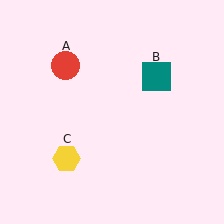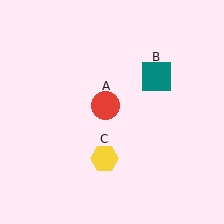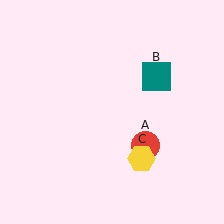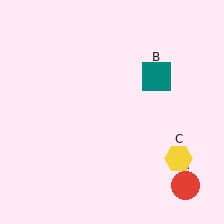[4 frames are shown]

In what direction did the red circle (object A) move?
The red circle (object A) moved down and to the right.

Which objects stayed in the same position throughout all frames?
Teal square (object B) remained stationary.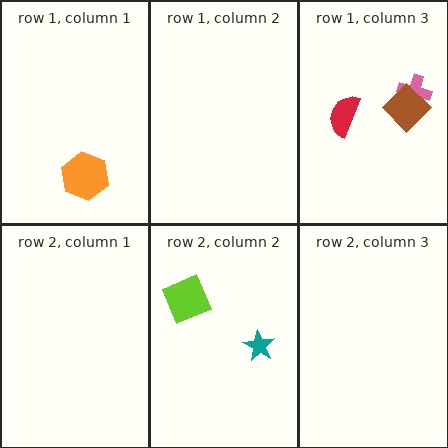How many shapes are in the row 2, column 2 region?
2.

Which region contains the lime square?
The row 2, column 2 region.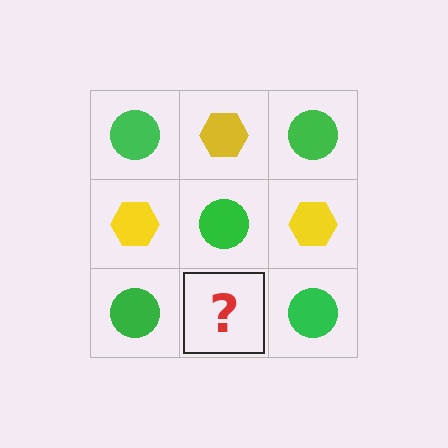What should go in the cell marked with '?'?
The missing cell should contain a yellow hexagon.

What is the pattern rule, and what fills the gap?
The rule is that it alternates green circle and yellow hexagon in a checkerboard pattern. The gap should be filled with a yellow hexagon.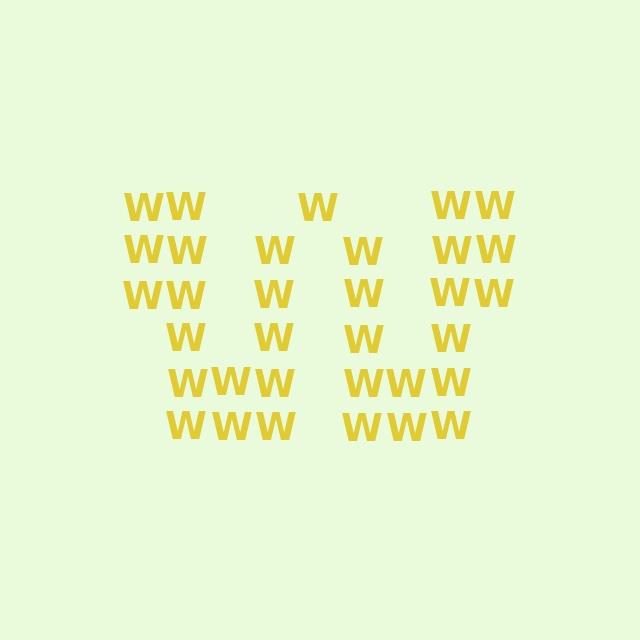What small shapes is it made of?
It is made of small letter W's.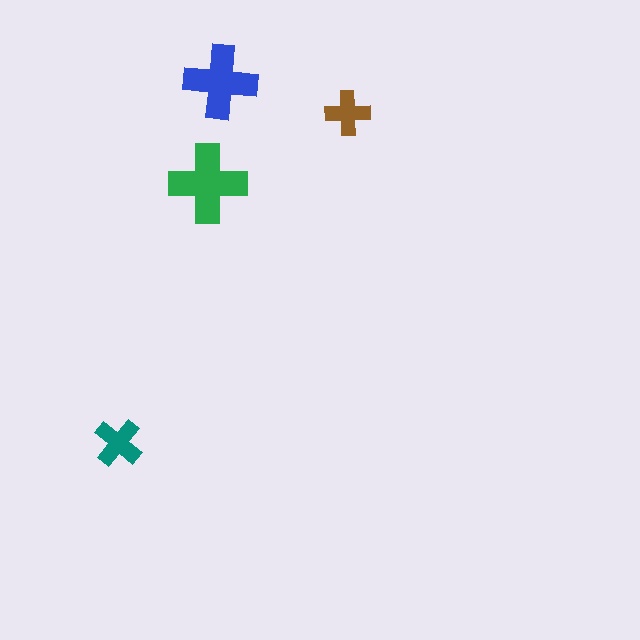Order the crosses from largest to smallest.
the green one, the blue one, the teal one, the brown one.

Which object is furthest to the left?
The teal cross is leftmost.